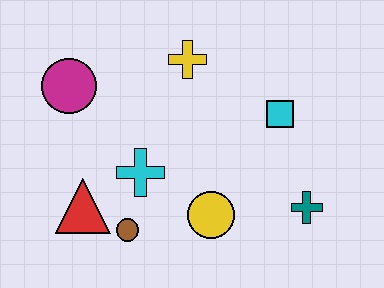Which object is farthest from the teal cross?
The magenta circle is farthest from the teal cross.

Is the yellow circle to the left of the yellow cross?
No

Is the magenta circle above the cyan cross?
Yes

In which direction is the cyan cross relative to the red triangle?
The cyan cross is to the right of the red triangle.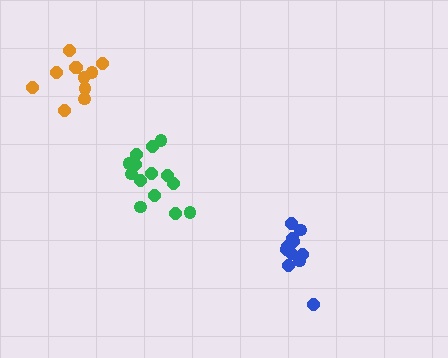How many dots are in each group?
Group 1: 14 dots, Group 2: 11 dots, Group 3: 11 dots (36 total).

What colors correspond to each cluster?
The clusters are colored: green, blue, orange.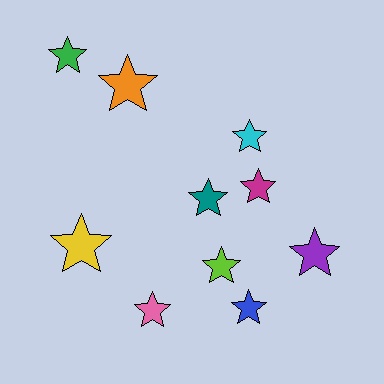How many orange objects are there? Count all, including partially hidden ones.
There is 1 orange object.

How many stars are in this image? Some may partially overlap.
There are 10 stars.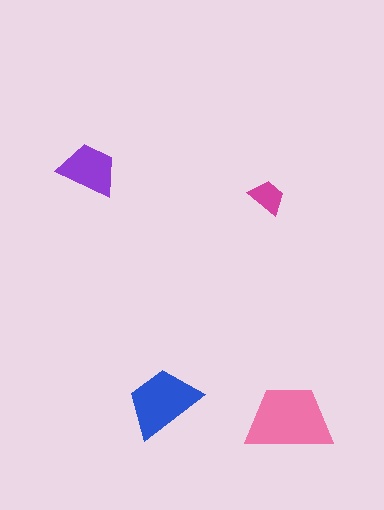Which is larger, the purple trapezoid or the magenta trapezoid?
The purple one.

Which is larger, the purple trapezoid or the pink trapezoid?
The pink one.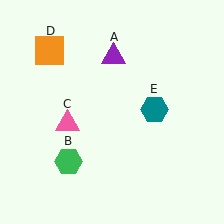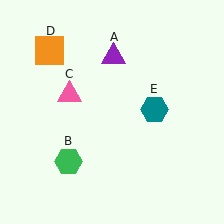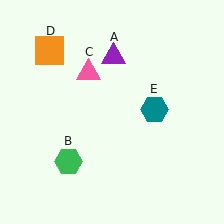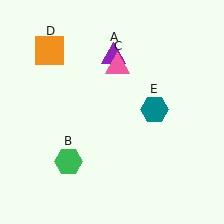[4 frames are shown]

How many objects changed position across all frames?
1 object changed position: pink triangle (object C).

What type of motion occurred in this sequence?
The pink triangle (object C) rotated clockwise around the center of the scene.